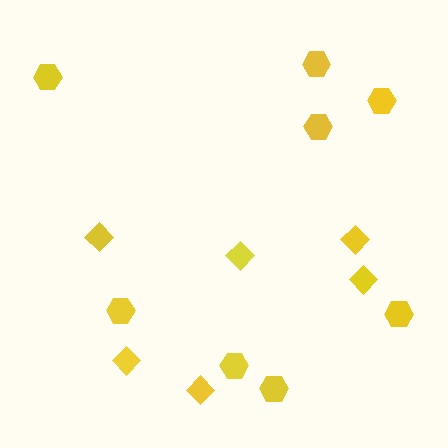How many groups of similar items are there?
There are 2 groups: one group of diamonds (6) and one group of hexagons (8).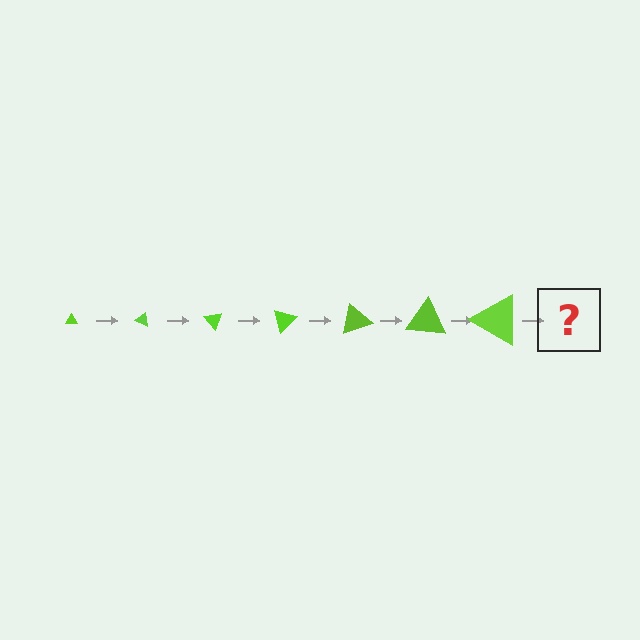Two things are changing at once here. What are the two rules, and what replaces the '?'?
The two rules are that the triangle grows larger each step and it rotates 25 degrees each step. The '?' should be a triangle, larger than the previous one and rotated 175 degrees from the start.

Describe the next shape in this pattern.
It should be a triangle, larger than the previous one and rotated 175 degrees from the start.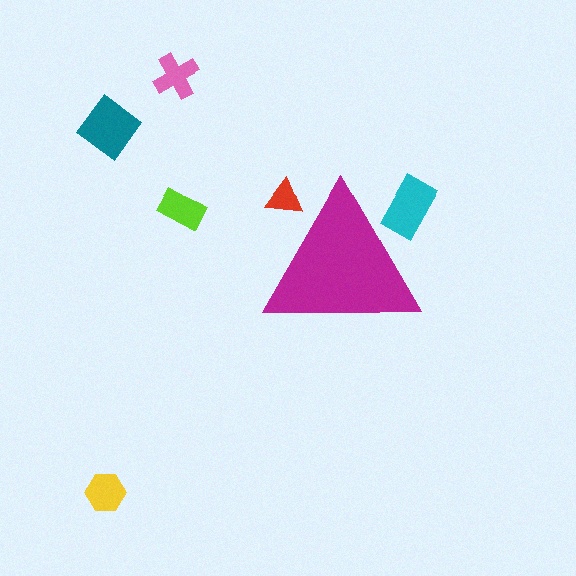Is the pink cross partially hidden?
No, the pink cross is fully visible.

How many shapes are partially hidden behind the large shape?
2 shapes are partially hidden.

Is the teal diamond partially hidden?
No, the teal diamond is fully visible.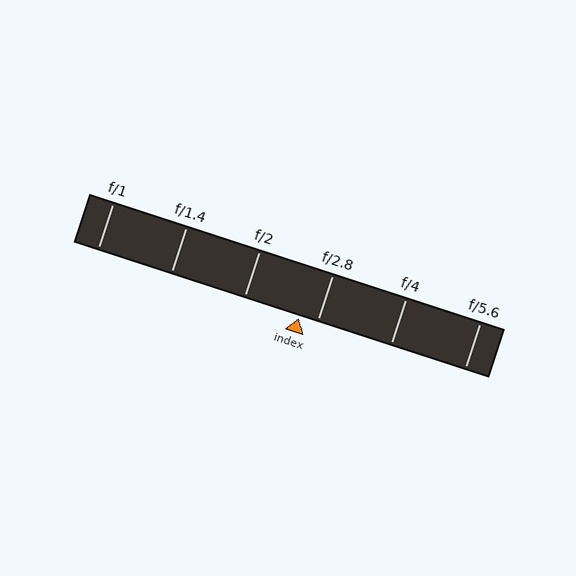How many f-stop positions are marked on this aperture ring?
There are 6 f-stop positions marked.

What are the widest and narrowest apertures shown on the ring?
The widest aperture shown is f/1 and the narrowest is f/5.6.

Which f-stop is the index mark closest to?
The index mark is closest to f/2.8.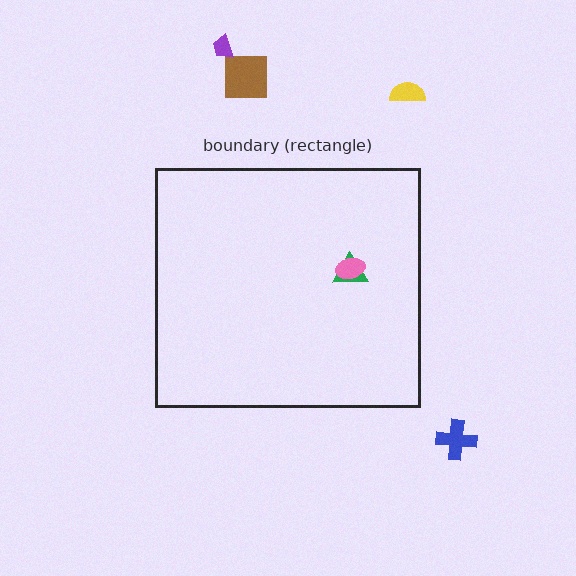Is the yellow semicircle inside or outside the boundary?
Outside.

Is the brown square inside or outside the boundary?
Outside.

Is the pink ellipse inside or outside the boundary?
Inside.